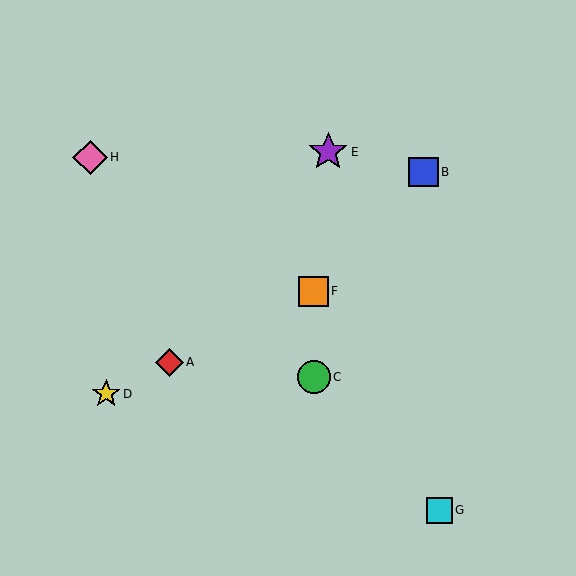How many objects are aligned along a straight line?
3 objects (A, D, F) are aligned along a straight line.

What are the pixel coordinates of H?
Object H is at (90, 157).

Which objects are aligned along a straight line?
Objects A, D, F are aligned along a straight line.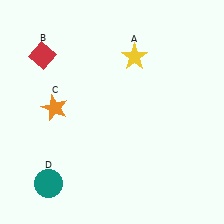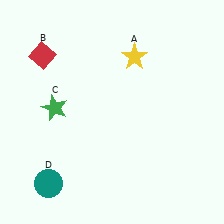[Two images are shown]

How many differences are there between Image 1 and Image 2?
There is 1 difference between the two images.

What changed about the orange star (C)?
In Image 1, C is orange. In Image 2, it changed to green.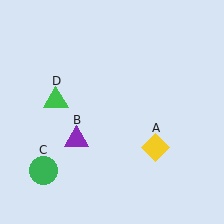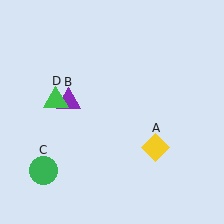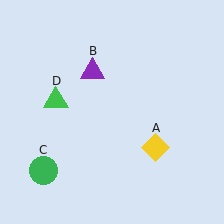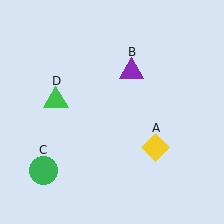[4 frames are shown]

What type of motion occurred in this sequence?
The purple triangle (object B) rotated clockwise around the center of the scene.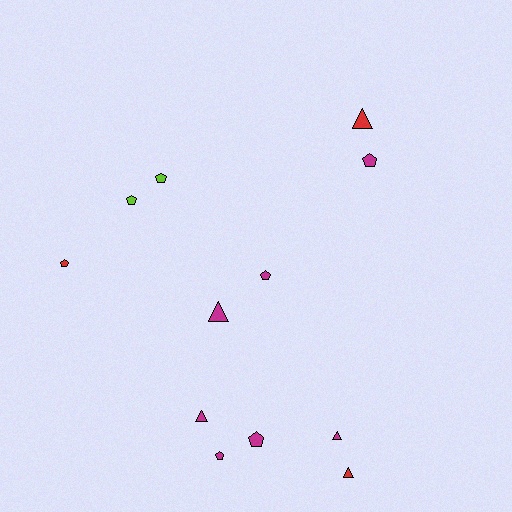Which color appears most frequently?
Magenta, with 7 objects.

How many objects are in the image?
There are 12 objects.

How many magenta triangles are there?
There are 3 magenta triangles.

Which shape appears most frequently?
Pentagon, with 7 objects.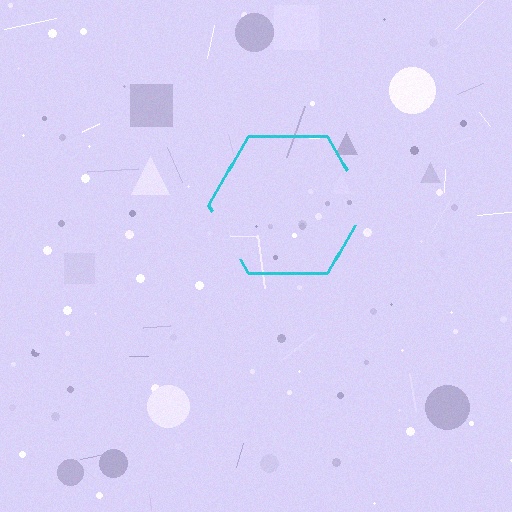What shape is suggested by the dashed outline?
The dashed outline suggests a hexagon.